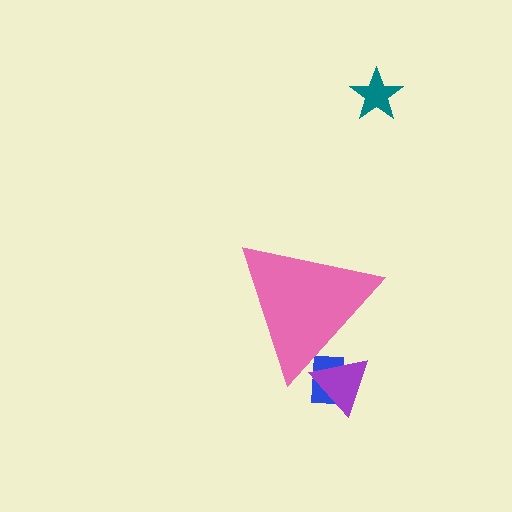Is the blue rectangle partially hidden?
Yes, the blue rectangle is partially hidden behind the pink triangle.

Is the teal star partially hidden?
No, the teal star is fully visible.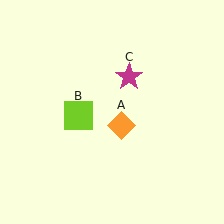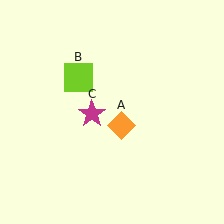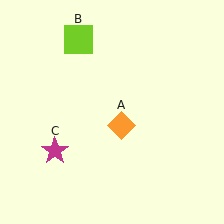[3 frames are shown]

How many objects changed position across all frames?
2 objects changed position: lime square (object B), magenta star (object C).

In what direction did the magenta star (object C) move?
The magenta star (object C) moved down and to the left.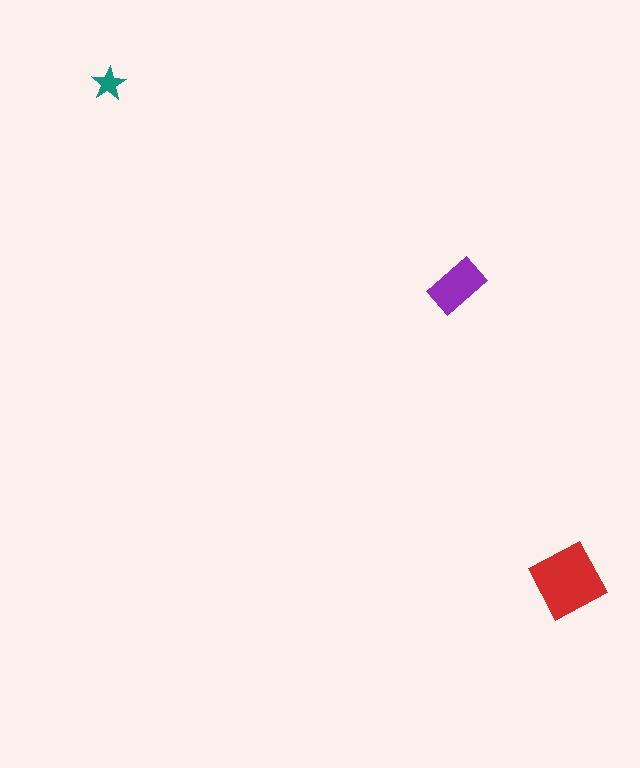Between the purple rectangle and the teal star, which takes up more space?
The purple rectangle.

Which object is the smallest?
The teal star.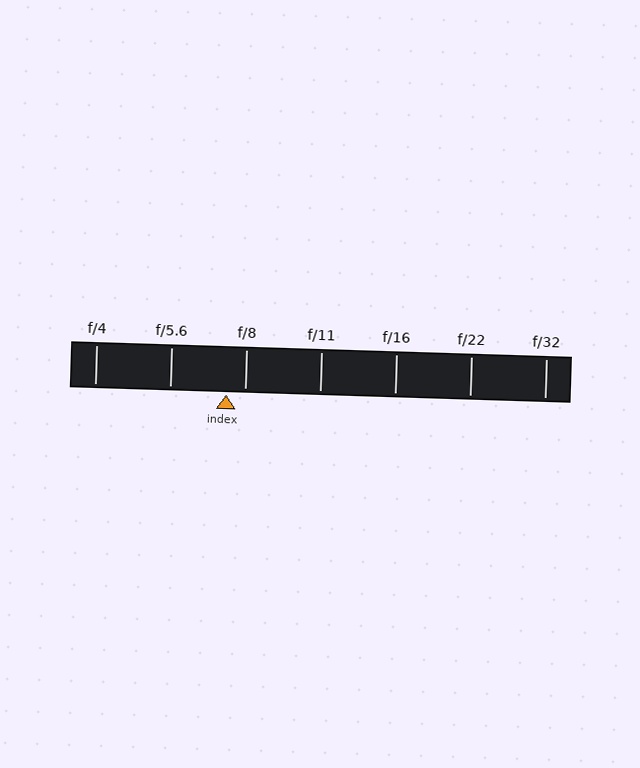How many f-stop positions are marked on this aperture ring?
There are 7 f-stop positions marked.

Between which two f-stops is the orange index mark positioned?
The index mark is between f/5.6 and f/8.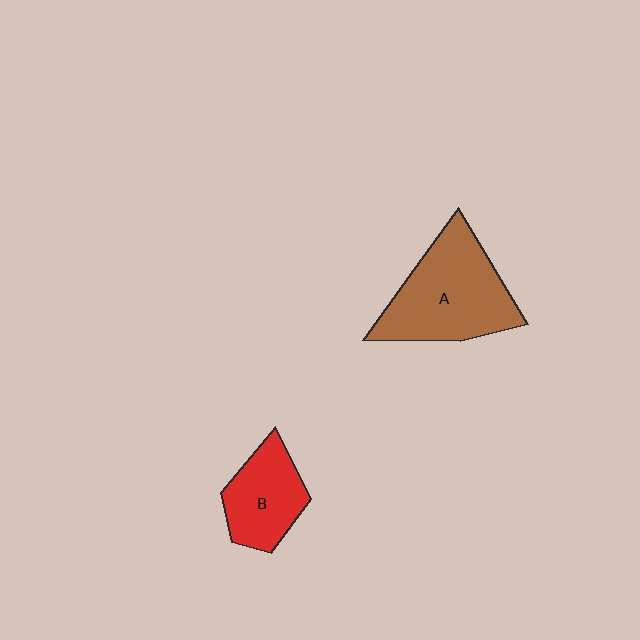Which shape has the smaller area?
Shape B (red).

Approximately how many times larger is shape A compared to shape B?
Approximately 1.7 times.